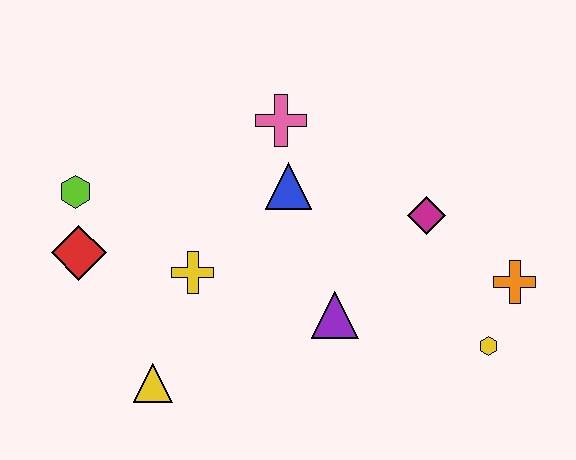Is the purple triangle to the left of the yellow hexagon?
Yes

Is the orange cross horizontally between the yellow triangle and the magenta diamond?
No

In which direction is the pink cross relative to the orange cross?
The pink cross is to the left of the orange cross.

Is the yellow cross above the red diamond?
No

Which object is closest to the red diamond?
The lime hexagon is closest to the red diamond.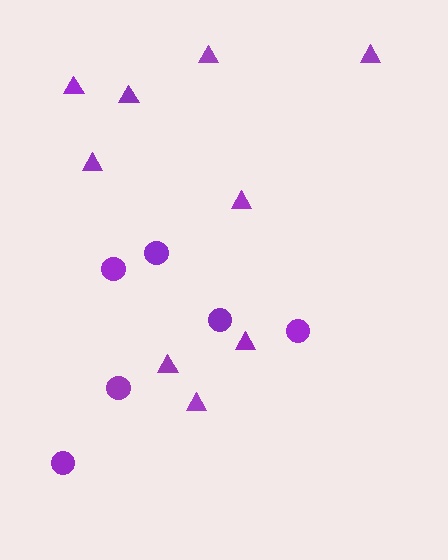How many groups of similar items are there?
There are 2 groups: one group of circles (6) and one group of triangles (9).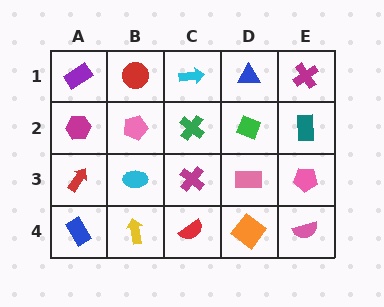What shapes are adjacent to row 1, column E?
A teal rectangle (row 2, column E), a blue triangle (row 1, column D).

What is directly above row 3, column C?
A green cross.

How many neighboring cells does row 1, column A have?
2.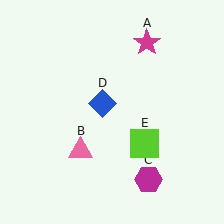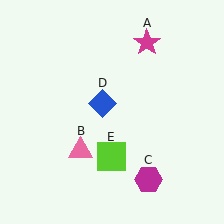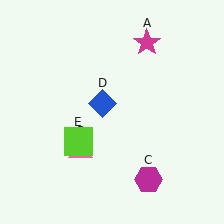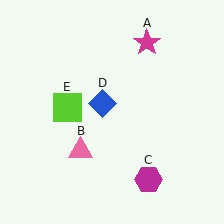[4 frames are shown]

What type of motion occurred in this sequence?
The lime square (object E) rotated clockwise around the center of the scene.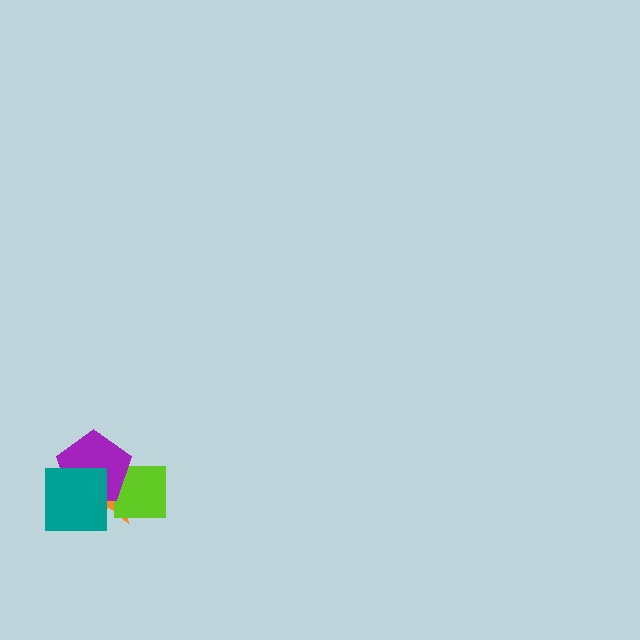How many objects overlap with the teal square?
2 objects overlap with the teal square.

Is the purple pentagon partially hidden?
Yes, it is partially covered by another shape.